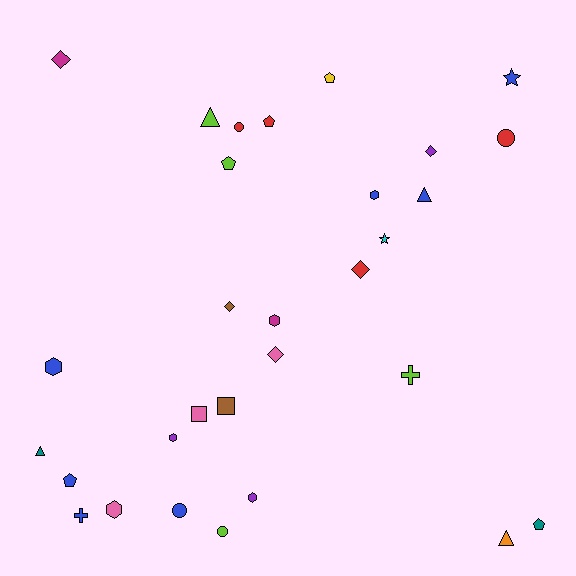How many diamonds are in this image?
There are 5 diamonds.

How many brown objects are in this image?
There are 2 brown objects.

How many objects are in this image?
There are 30 objects.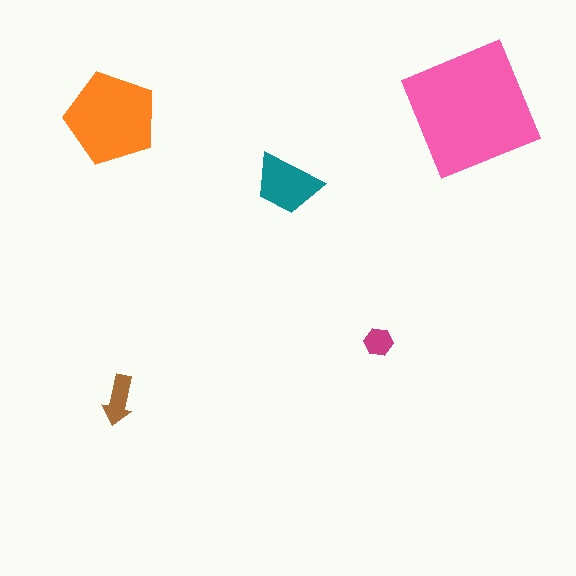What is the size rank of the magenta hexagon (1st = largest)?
5th.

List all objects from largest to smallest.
The pink square, the orange pentagon, the teal trapezoid, the brown arrow, the magenta hexagon.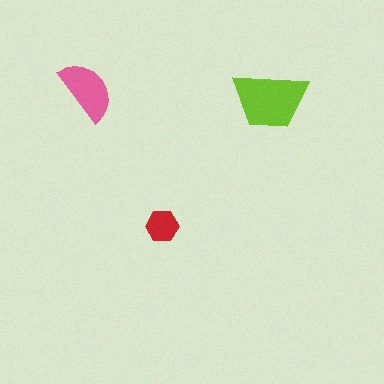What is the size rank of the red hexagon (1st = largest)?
3rd.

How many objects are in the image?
There are 3 objects in the image.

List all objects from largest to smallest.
The lime trapezoid, the pink semicircle, the red hexagon.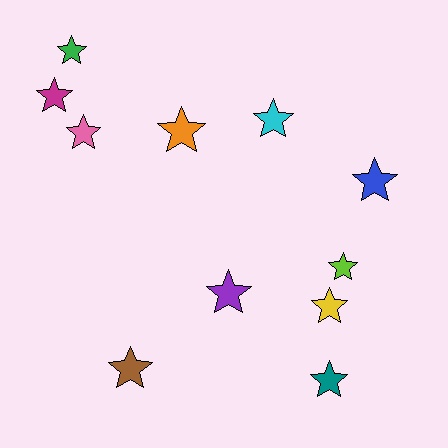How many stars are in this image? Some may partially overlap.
There are 11 stars.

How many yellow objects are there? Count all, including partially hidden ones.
There is 1 yellow object.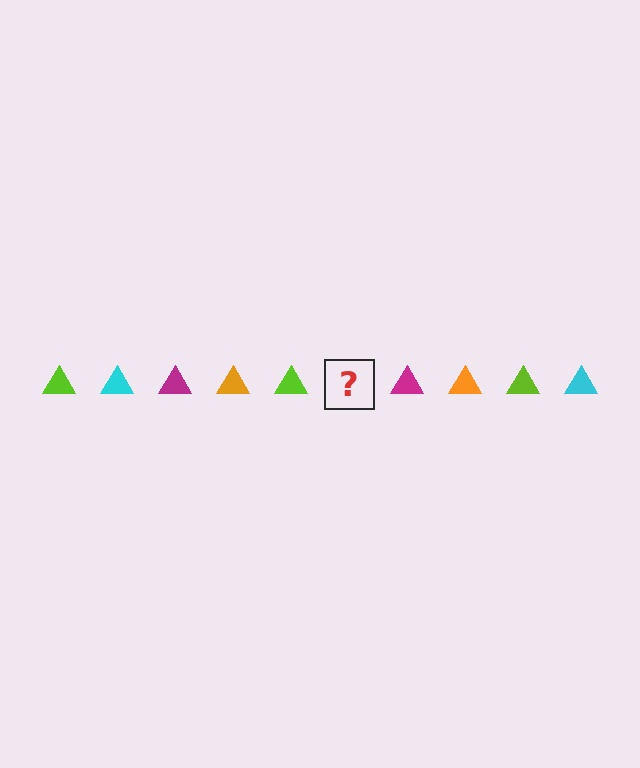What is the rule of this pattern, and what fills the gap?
The rule is that the pattern cycles through lime, cyan, magenta, orange triangles. The gap should be filled with a cyan triangle.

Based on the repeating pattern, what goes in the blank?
The blank should be a cyan triangle.